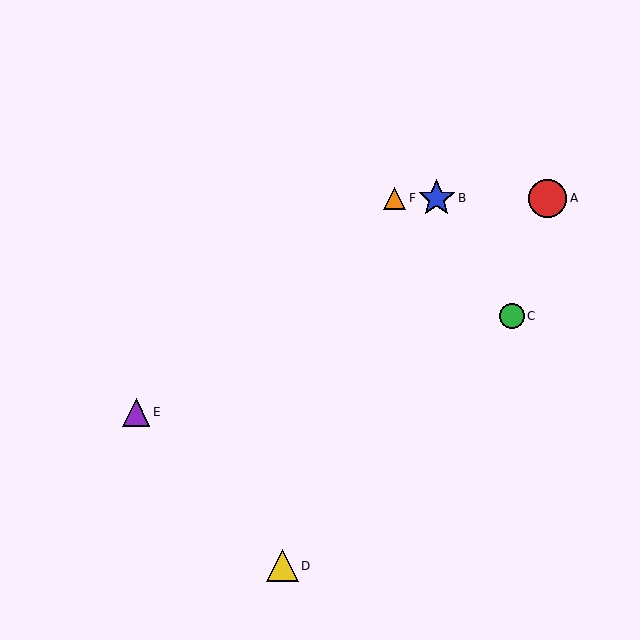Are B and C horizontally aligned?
No, B is at y≈198 and C is at y≈316.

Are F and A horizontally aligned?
Yes, both are at y≈198.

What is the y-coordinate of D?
Object D is at y≈566.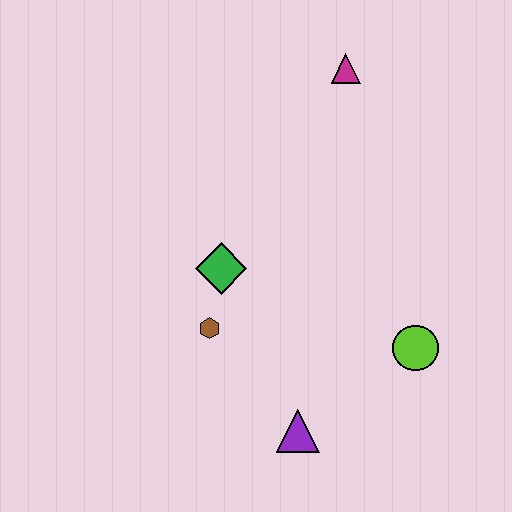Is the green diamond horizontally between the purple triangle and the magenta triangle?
No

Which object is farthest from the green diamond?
The magenta triangle is farthest from the green diamond.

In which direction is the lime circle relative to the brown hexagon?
The lime circle is to the right of the brown hexagon.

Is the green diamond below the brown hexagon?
No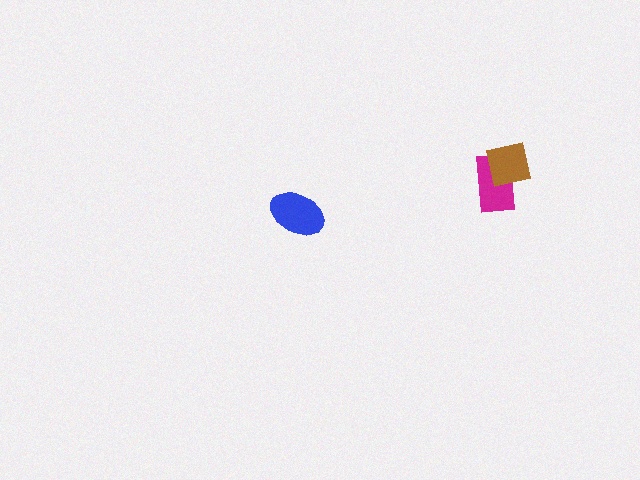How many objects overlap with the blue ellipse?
0 objects overlap with the blue ellipse.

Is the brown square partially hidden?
No, no other shape covers it.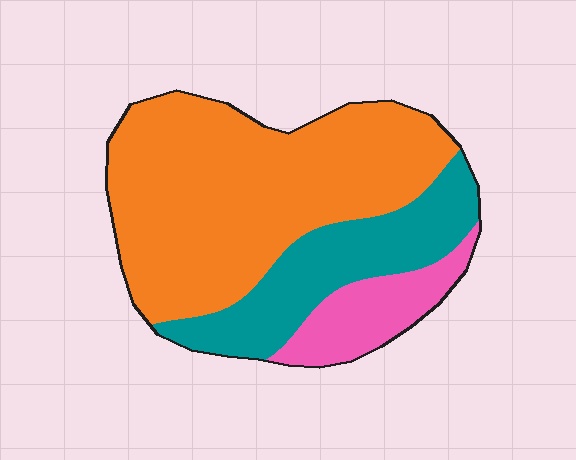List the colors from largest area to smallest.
From largest to smallest: orange, teal, pink.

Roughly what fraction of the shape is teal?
Teal takes up between a quarter and a half of the shape.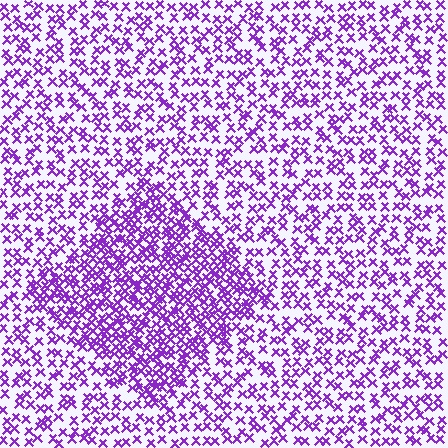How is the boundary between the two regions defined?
The boundary is defined by a change in element density (approximately 1.9x ratio). All elements are the same color, size, and shape.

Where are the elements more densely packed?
The elements are more densely packed inside the diamond boundary.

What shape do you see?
I see a diamond.